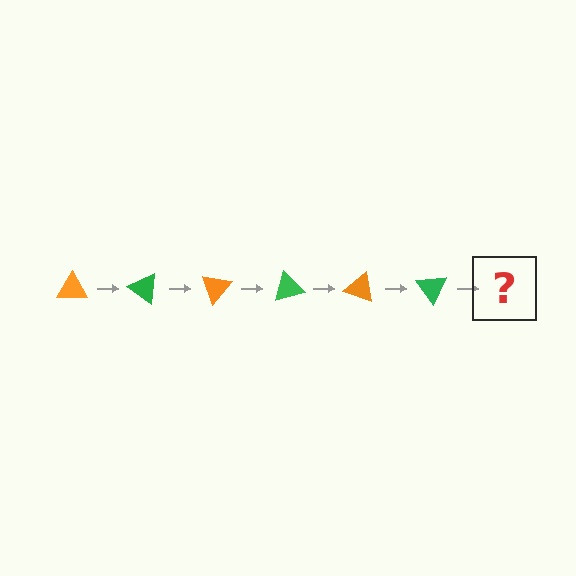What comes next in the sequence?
The next element should be an orange triangle, rotated 210 degrees from the start.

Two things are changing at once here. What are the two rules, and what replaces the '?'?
The two rules are that it rotates 35 degrees each step and the color cycles through orange and green. The '?' should be an orange triangle, rotated 210 degrees from the start.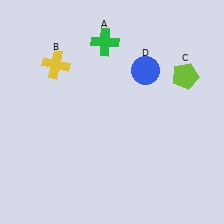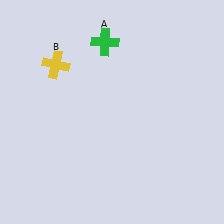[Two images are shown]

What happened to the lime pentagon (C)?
The lime pentagon (C) was removed in Image 2. It was in the top-right area of Image 1.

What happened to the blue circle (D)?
The blue circle (D) was removed in Image 2. It was in the top-right area of Image 1.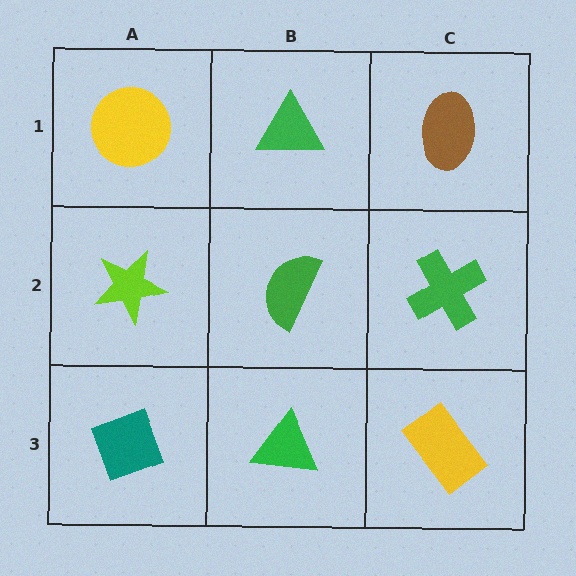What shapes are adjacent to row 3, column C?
A green cross (row 2, column C), a green triangle (row 3, column B).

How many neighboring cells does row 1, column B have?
3.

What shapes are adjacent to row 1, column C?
A green cross (row 2, column C), a green triangle (row 1, column B).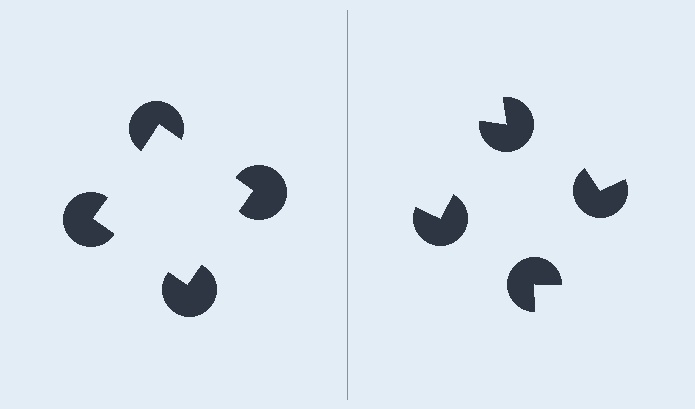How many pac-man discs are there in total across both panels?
8 — 4 on each side.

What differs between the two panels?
The pac-man discs are positioned identically on both sides; only the wedge orientations differ. On the left they align to a square; on the right they are misaligned.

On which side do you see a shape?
An illusory square appears on the left side. On the right side the wedge cuts are rotated, so no coherent shape forms.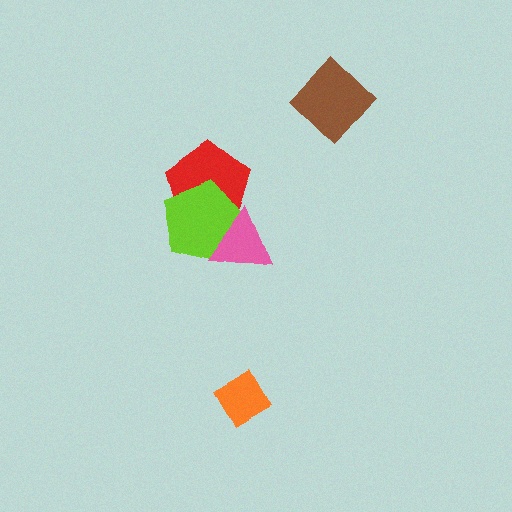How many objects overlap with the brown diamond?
0 objects overlap with the brown diamond.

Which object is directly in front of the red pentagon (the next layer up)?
The lime pentagon is directly in front of the red pentagon.